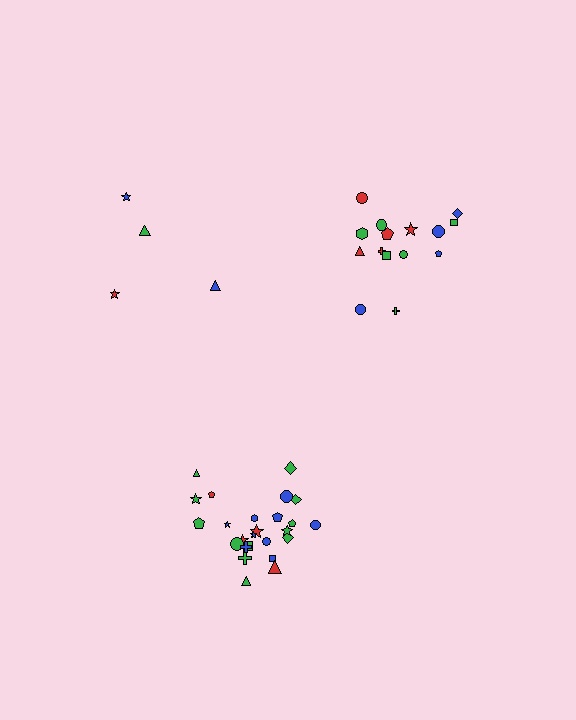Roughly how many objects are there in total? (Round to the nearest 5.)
Roughly 45 objects in total.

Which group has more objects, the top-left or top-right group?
The top-right group.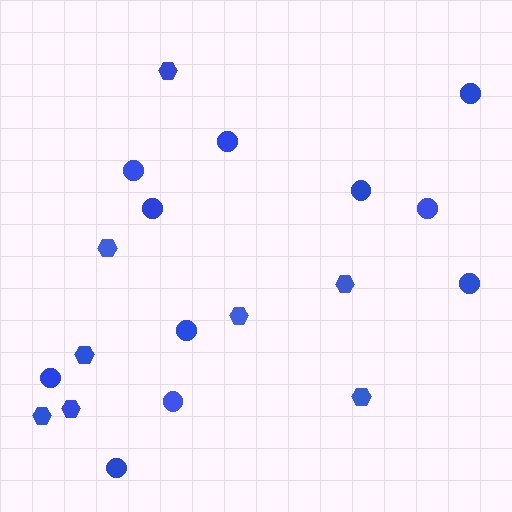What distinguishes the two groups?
There are 2 groups: one group of hexagons (8) and one group of circles (11).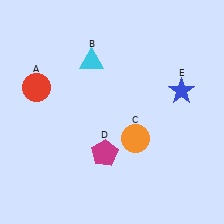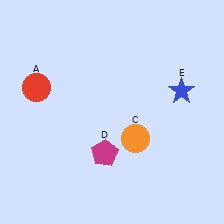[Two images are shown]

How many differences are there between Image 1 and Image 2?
There is 1 difference between the two images.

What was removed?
The cyan triangle (B) was removed in Image 2.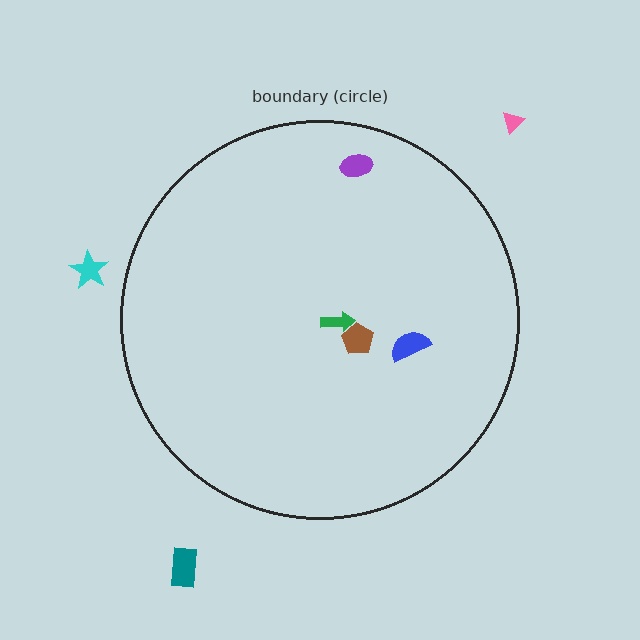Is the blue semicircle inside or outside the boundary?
Inside.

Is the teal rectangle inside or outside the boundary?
Outside.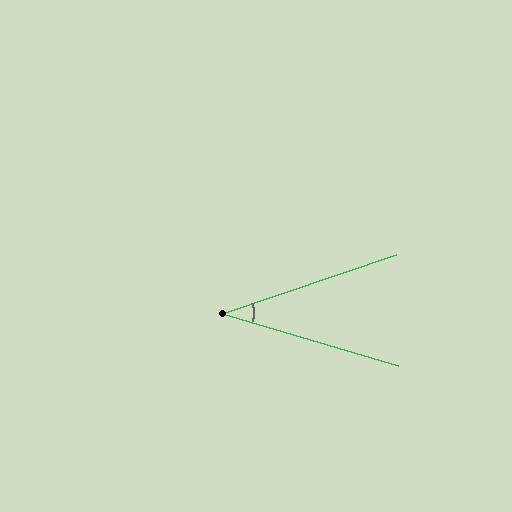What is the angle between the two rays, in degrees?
Approximately 35 degrees.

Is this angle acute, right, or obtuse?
It is acute.